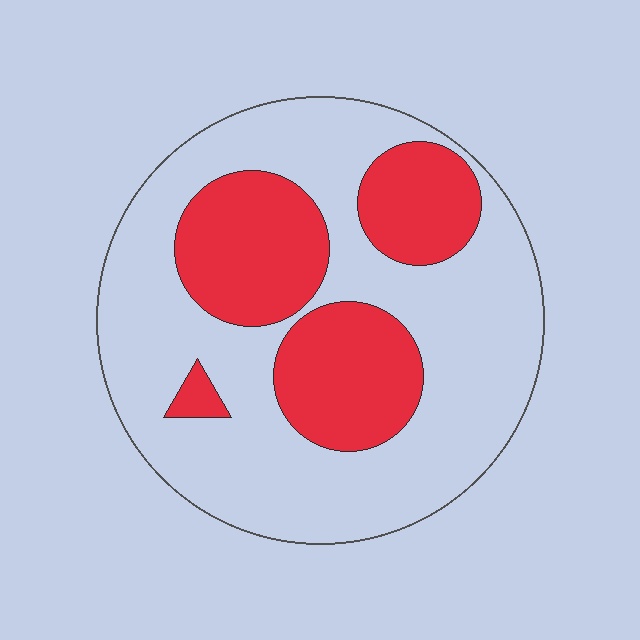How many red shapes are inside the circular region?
4.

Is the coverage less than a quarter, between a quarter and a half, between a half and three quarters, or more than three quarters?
Between a quarter and a half.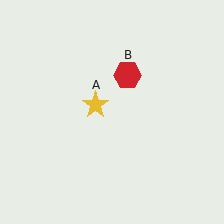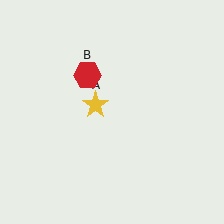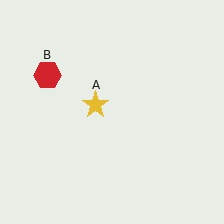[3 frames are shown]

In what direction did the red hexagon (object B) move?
The red hexagon (object B) moved left.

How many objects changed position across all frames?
1 object changed position: red hexagon (object B).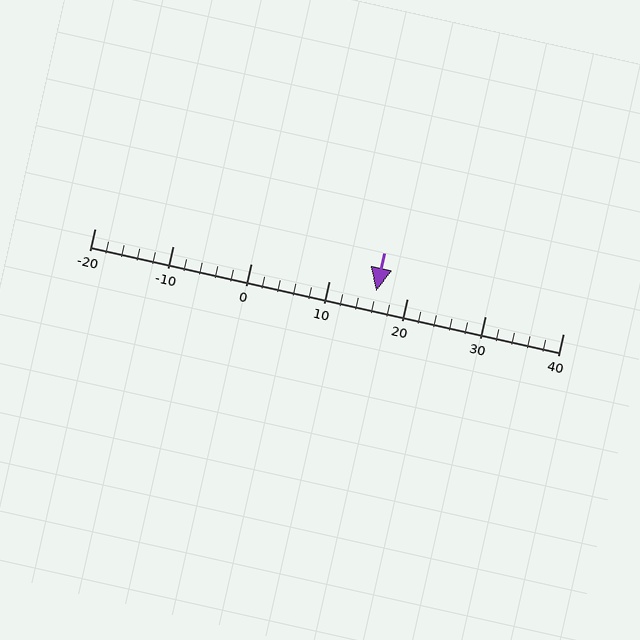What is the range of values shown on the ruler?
The ruler shows values from -20 to 40.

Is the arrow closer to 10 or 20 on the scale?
The arrow is closer to 20.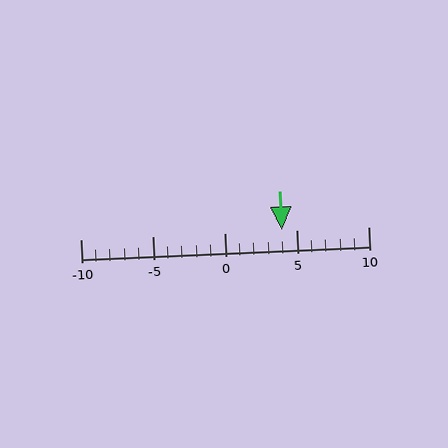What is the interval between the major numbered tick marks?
The major tick marks are spaced 5 units apart.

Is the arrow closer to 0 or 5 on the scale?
The arrow is closer to 5.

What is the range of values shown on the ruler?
The ruler shows values from -10 to 10.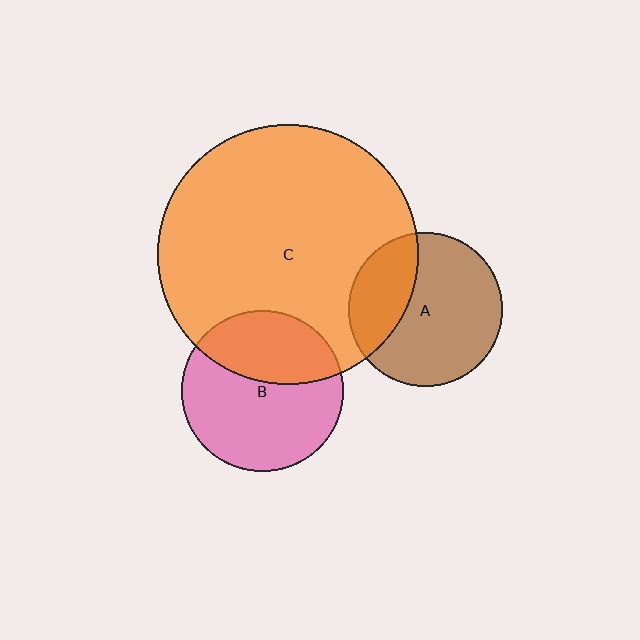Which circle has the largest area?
Circle C (orange).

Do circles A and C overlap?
Yes.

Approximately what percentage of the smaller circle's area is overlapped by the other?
Approximately 30%.